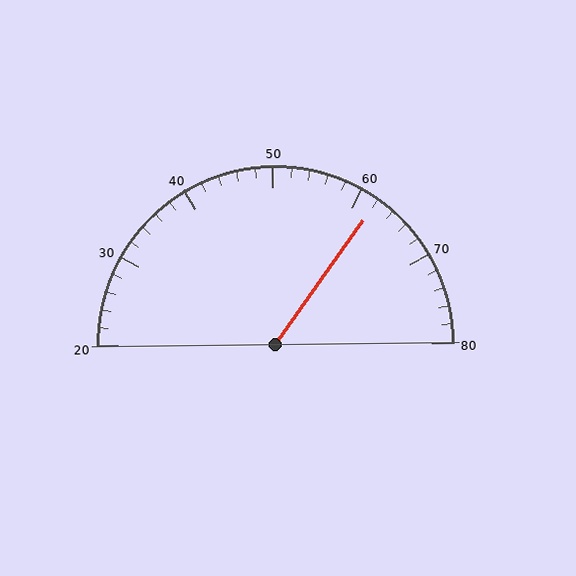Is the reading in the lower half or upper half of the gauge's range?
The reading is in the upper half of the range (20 to 80).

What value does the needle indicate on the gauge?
The needle indicates approximately 62.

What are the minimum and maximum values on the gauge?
The gauge ranges from 20 to 80.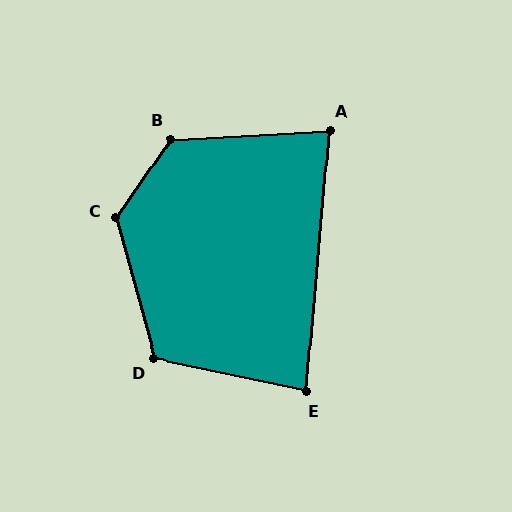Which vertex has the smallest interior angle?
A, at approximately 82 degrees.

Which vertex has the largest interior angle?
C, at approximately 131 degrees.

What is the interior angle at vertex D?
Approximately 117 degrees (obtuse).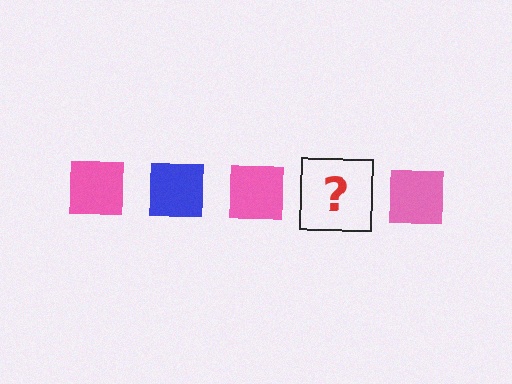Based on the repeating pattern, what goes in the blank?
The blank should be a blue square.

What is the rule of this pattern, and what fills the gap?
The rule is that the pattern cycles through pink, blue squares. The gap should be filled with a blue square.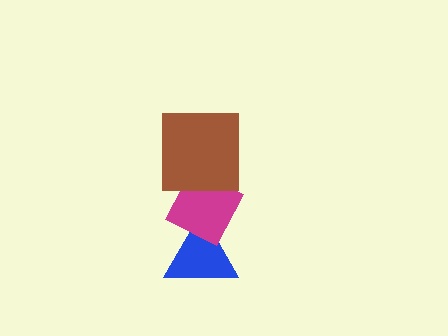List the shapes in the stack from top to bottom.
From top to bottom: the brown square, the magenta diamond, the blue triangle.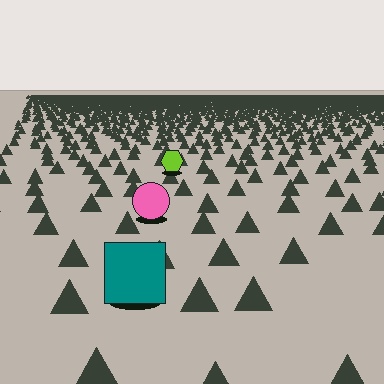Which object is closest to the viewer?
The teal square is closest. The texture marks near it are larger and more spread out.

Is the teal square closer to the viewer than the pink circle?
Yes. The teal square is closer — you can tell from the texture gradient: the ground texture is coarser near it.